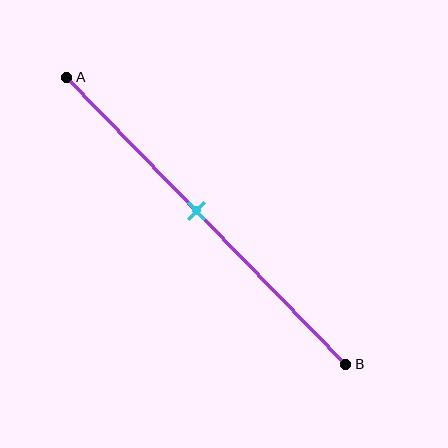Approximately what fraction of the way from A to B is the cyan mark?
The cyan mark is approximately 45% of the way from A to B.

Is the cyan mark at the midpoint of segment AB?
No, the mark is at about 45% from A, not at the 50% midpoint.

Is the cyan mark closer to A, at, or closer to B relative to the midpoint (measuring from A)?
The cyan mark is closer to point A than the midpoint of segment AB.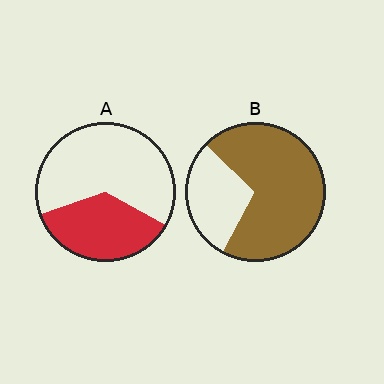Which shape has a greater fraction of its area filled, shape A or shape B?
Shape B.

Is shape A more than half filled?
No.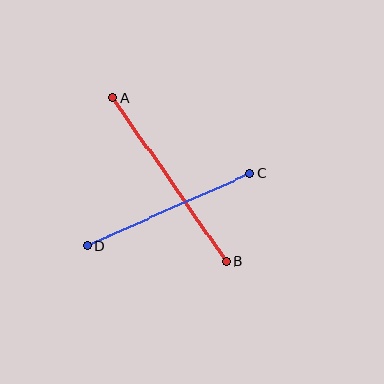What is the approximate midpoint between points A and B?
The midpoint is at approximately (169, 180) pixels.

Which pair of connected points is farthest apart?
Points A and B are farthest apart.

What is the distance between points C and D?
The distance is approximately 178 pixels.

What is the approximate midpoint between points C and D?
The midpoint is at approximately (168, 210) pixels.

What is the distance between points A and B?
The distance is approximately 199 pixels.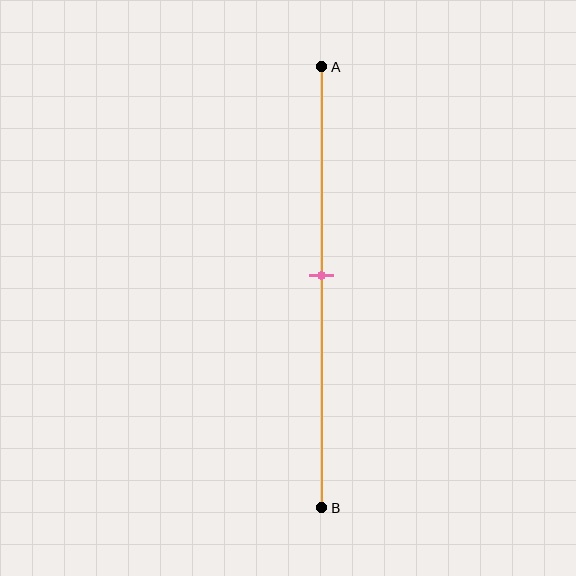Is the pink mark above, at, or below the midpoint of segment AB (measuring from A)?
The pink mark is approximately at the midpoint of segment AB.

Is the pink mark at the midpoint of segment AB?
Yes, the mark is approximately at the midpoint.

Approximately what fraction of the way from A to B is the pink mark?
The pink mark is approximately 45% of the way from A to B.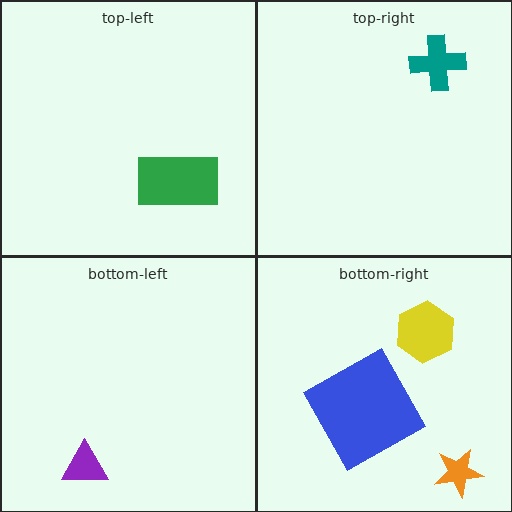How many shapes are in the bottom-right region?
3.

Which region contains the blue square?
The bottom-right region.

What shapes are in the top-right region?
The teal cross.